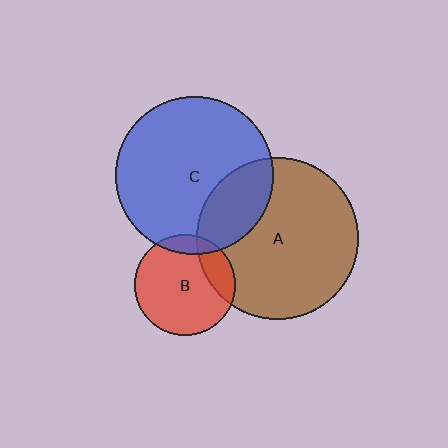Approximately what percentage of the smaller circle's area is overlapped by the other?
Approximately 25%.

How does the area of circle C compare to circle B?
Approximately 2.5 times.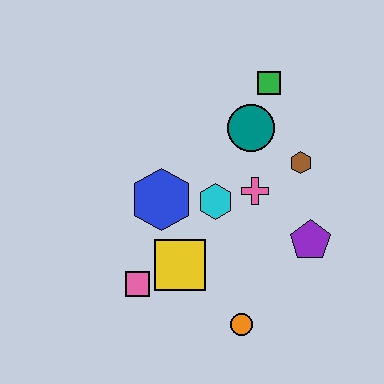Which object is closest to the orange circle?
The yellow square is closest to the orange circle.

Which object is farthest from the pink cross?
The pink square is farthest from the pink cross.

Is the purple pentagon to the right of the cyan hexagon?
Yes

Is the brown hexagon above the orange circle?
Yes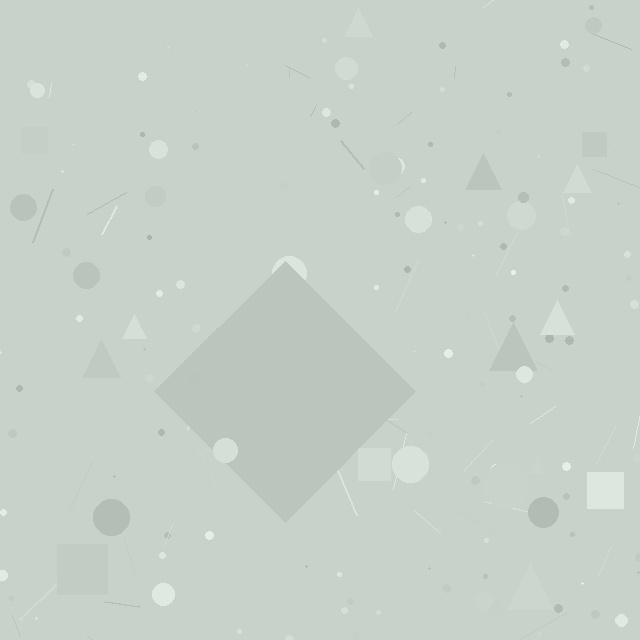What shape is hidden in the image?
A diamond is hidden in the image.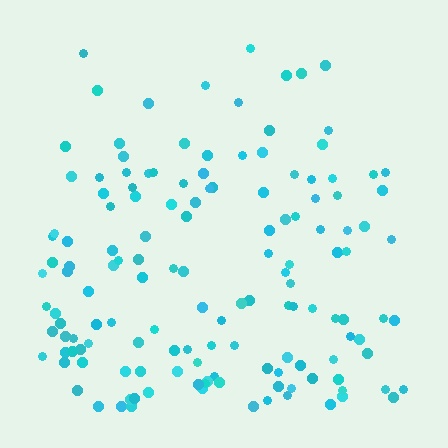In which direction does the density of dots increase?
From top to bottom, with the bottom side densest.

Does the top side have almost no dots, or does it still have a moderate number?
Still a moderate number, just noticeably fewer than the bottom.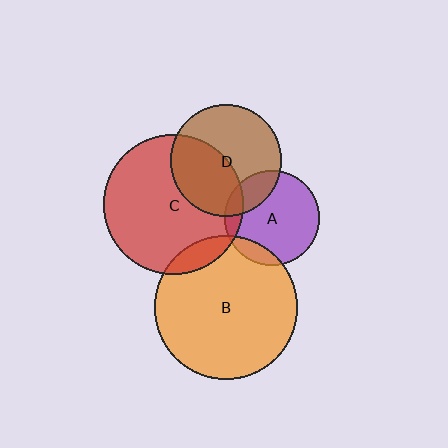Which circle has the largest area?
Circle B (orange).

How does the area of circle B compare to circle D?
Approximately 1.7 times.